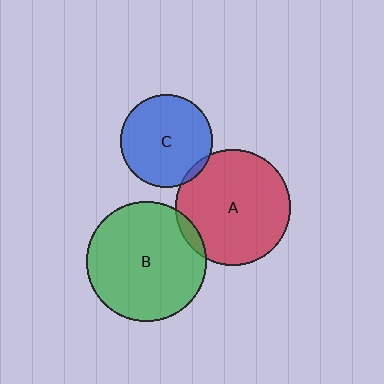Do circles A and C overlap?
Yes.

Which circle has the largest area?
Circle B (green).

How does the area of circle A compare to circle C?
Approximately 1.6 times.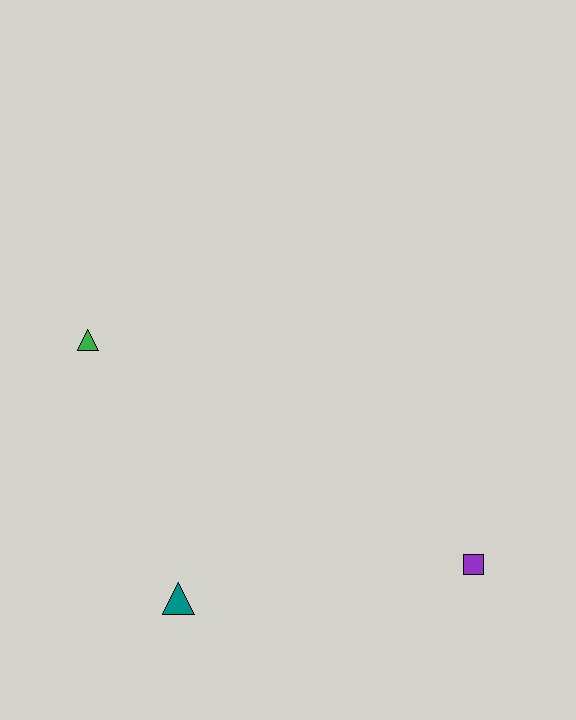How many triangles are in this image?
There are 2 triangles.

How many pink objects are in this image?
There are no pink objects.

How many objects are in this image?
There are 3 objects.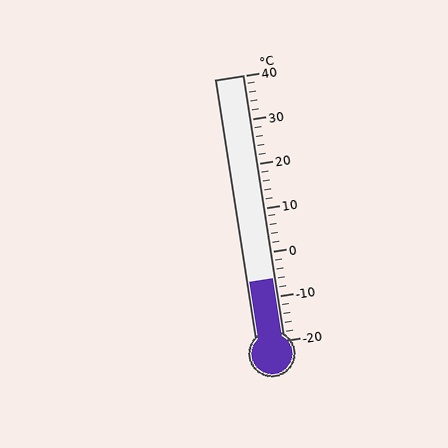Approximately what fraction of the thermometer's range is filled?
The thermometer is filled to approximately 25% of its range.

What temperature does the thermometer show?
The thermometer shows approximately -6°C.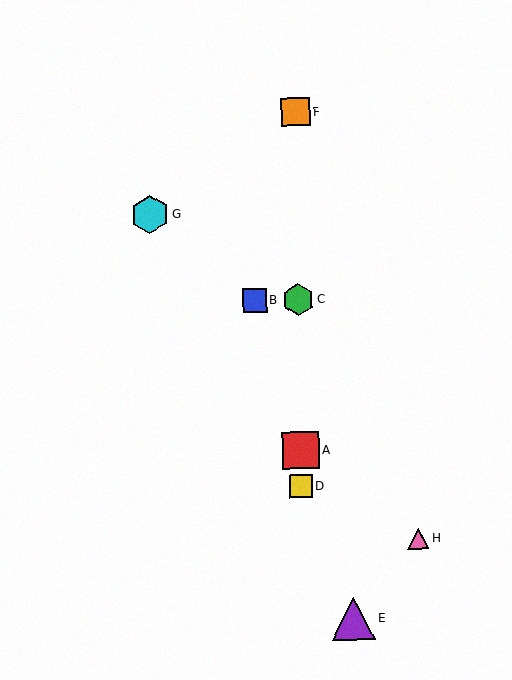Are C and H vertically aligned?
No, C is at x≈298 and H is at x≈418.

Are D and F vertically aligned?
Yes, both are at x≈301.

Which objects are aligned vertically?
Objects A, C, D, F are aligned vertically.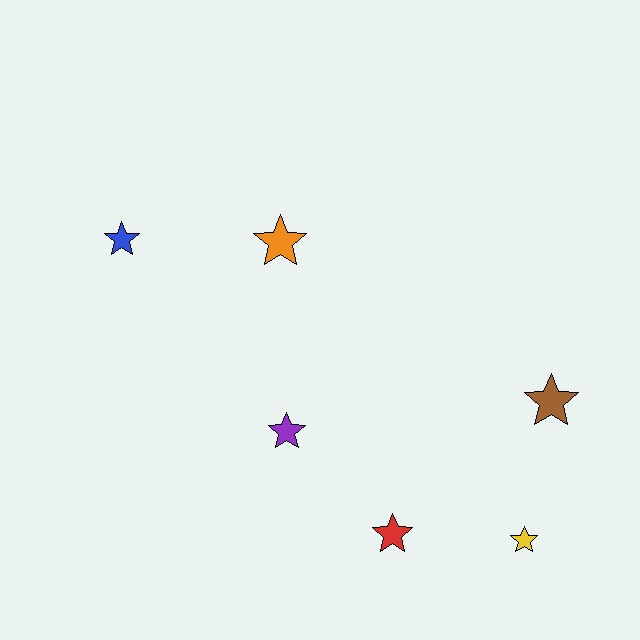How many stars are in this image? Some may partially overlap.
There are 6 stars.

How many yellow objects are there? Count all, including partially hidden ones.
There is 1 yellow object.